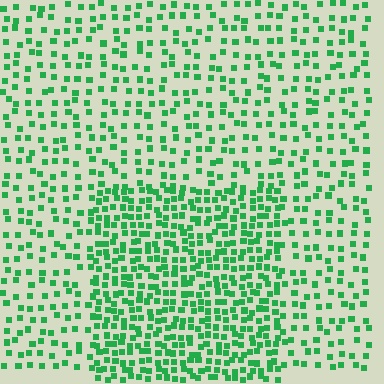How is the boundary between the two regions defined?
The boundary is defined by a change in element density (approximately 2.0x ratio). All elements are the same color, size, and shape.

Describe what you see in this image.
The image contains small green elements arranged at two different densities. A rectangle-shaped region is visible where the elements are more densely packed than the surrounding area.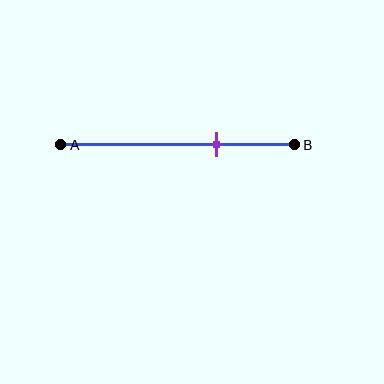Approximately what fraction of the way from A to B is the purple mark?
The purple mark is approximately 65% of the way from A to B.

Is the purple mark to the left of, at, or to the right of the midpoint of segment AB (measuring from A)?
The purple mark is to the right of the midpoint of segment AB.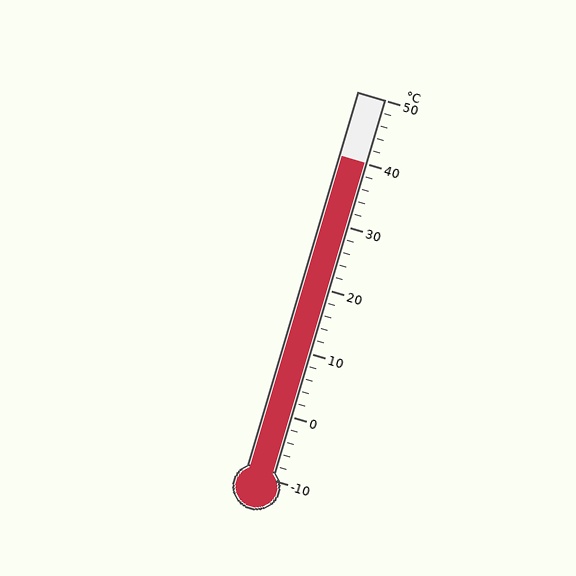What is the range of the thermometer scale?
The thermometer scale ranges from -10°C to 50°C.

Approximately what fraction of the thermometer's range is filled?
The thermometer is filled to approximately 85% of its range.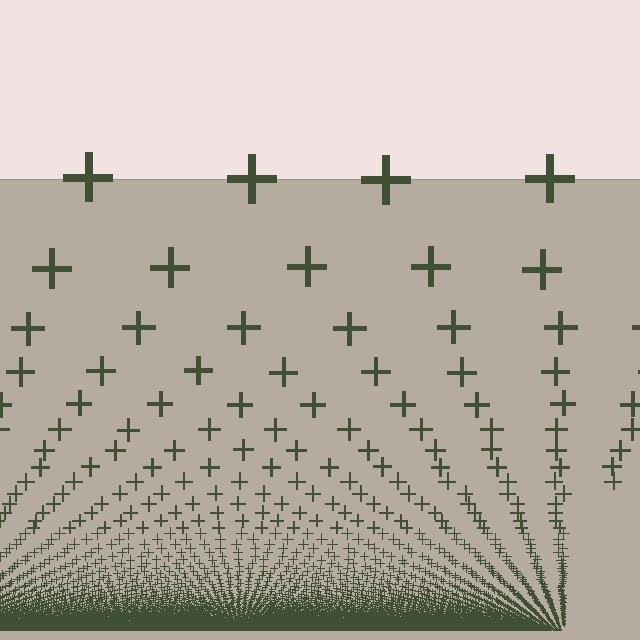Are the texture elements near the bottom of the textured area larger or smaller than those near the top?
Smaller. The gradient is inverted — elements near the bottom are smaller and denser.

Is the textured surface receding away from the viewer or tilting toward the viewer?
The surface appears to tilt toward the viewer. Texture elements get larger and sparser toward the top.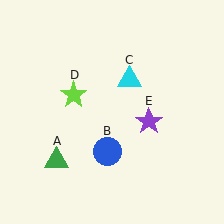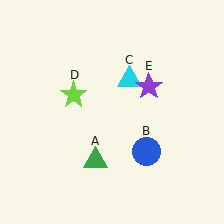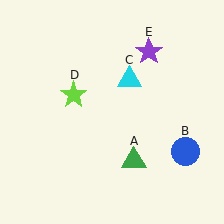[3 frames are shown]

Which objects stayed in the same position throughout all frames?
Cyan triangle (object C) and lime star (object D) remained stationary.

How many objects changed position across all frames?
3 objects changed position: green triangle (object A), blue circle (object B), purple star (object E).